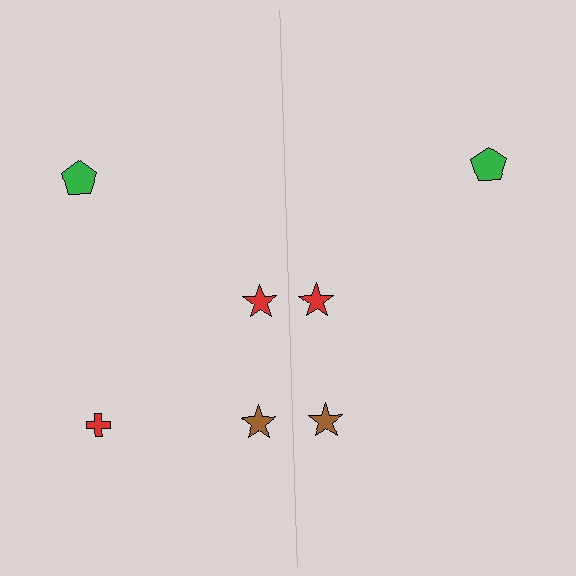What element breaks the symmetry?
A red cross is missing from the right side.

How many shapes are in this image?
There are 7 shapes in this image.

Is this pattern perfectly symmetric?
No, the pattern is not perfectly symmetric. A red cross is missing from the right side.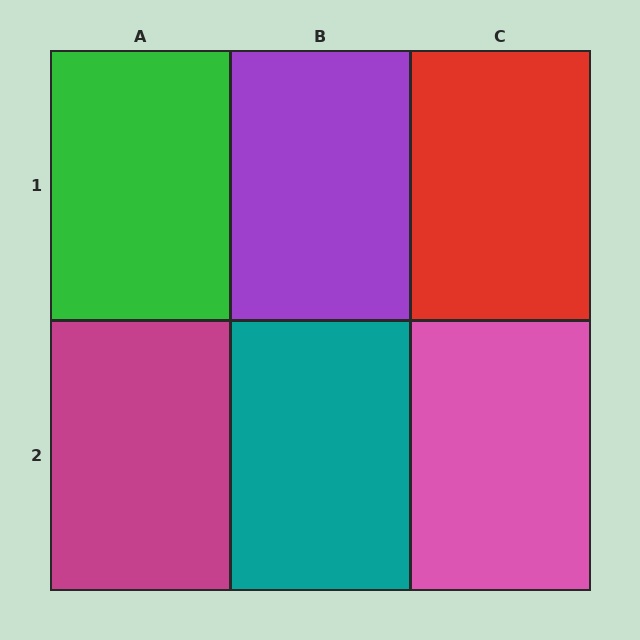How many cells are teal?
1 cell is teal.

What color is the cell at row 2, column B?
Teal.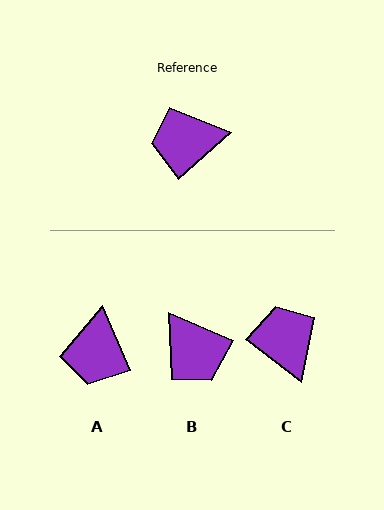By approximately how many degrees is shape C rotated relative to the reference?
Approximately 79 degrees clockwise.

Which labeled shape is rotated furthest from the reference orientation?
B, about 115 degrees away.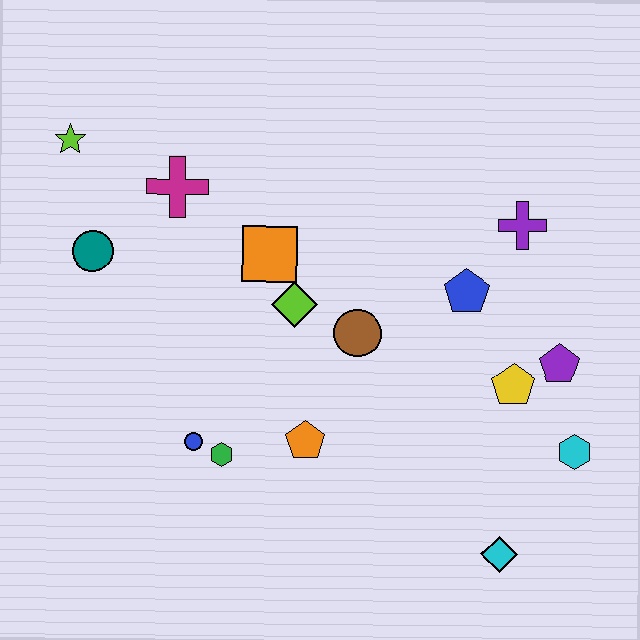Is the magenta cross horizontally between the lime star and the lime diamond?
Yes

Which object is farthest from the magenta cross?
The cyan diamond is farthest from the magenta cross.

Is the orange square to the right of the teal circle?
Yes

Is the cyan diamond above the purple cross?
No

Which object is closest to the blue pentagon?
The purple cross is closest to the blue pentagon.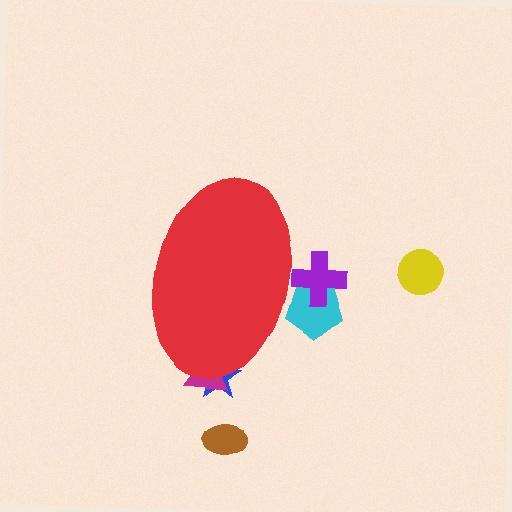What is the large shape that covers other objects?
A red ellipse.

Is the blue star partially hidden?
Yes, the blue star is partially hidden behind the red ellipse.